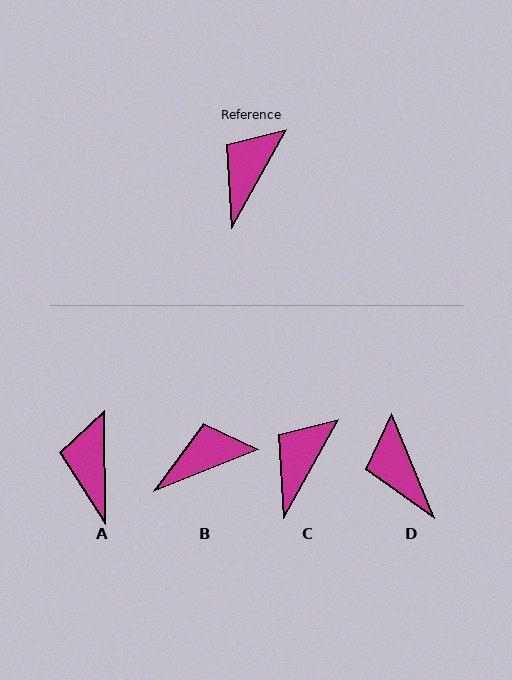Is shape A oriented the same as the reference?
No, it is off by about 29 degrees.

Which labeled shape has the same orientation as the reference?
C.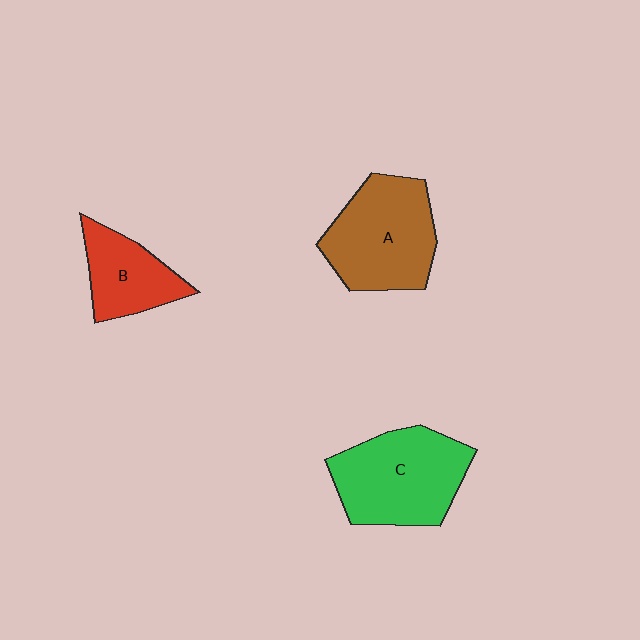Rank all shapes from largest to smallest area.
From largest to smallest: C (green), A (brown), B (red).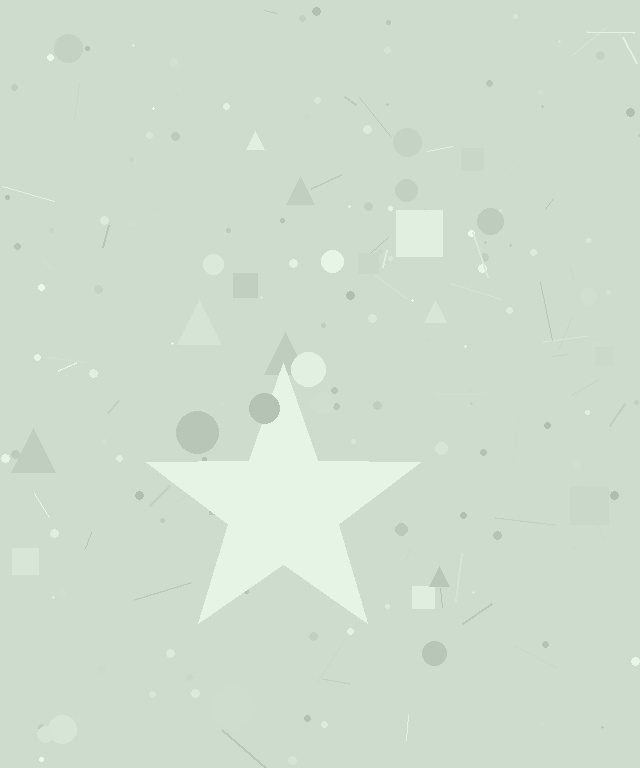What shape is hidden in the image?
A star is hidden in the image.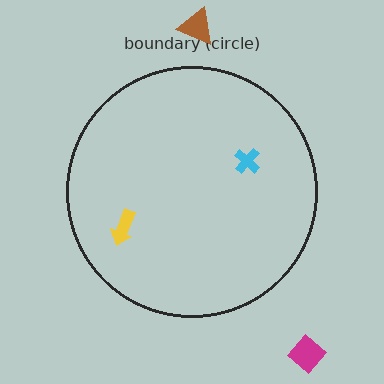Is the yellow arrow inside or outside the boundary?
Inside.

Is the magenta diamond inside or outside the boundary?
Outside.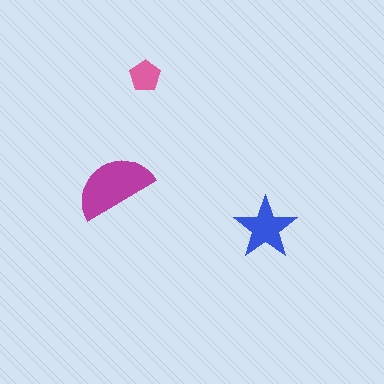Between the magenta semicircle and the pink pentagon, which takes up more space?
The magenta semicircle.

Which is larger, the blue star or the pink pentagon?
The blue star.